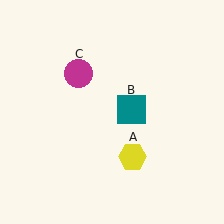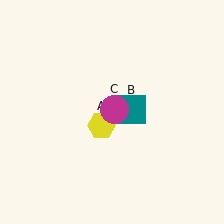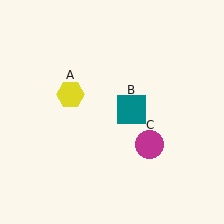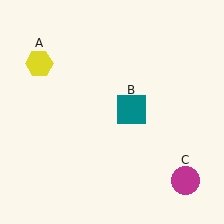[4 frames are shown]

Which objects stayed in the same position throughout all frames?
Teal square (object B) remained stationary.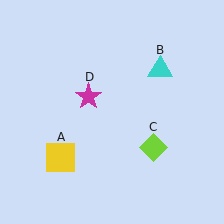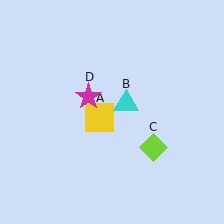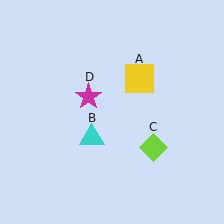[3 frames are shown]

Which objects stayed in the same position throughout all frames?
Lime diamond (object C) and magenta star (object D) remained stationary.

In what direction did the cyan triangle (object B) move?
The cyan triangle (object B) moved down and to the left.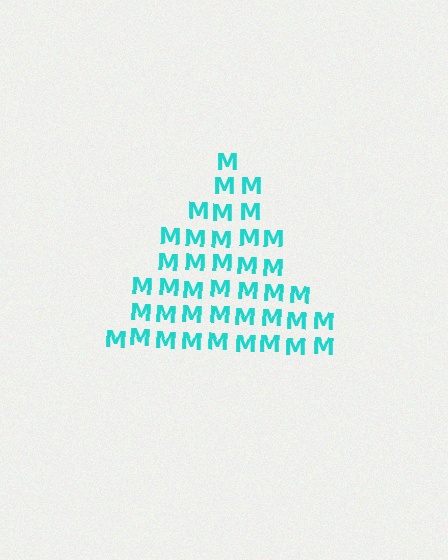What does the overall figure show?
The overall figure shows a triangle.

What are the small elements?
The small elements are letter M's.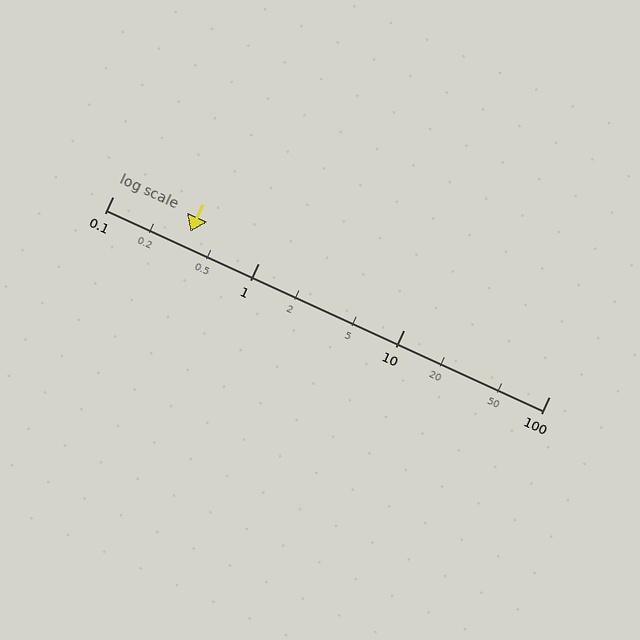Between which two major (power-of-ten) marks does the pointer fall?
The pointer is between 0.1 and 1.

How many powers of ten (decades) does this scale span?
The scale spans 3 decades, from 0.1 to 100.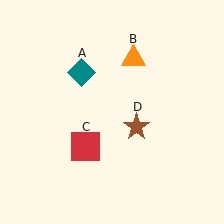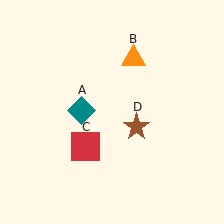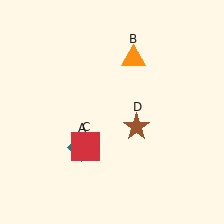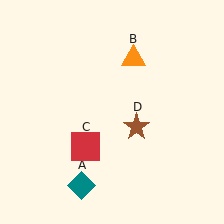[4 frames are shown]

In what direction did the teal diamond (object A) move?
The teal diamond (object A) moved down.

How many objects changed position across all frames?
1 object changed position: teal diamond (object A).